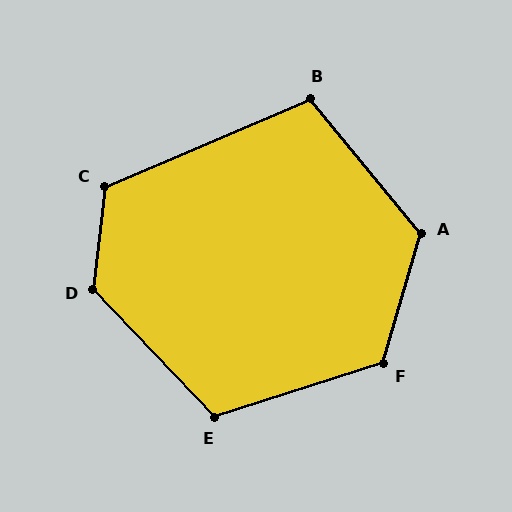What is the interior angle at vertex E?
Approximately 116 degrees (obtuse).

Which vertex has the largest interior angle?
D, at approximately 130 degrees.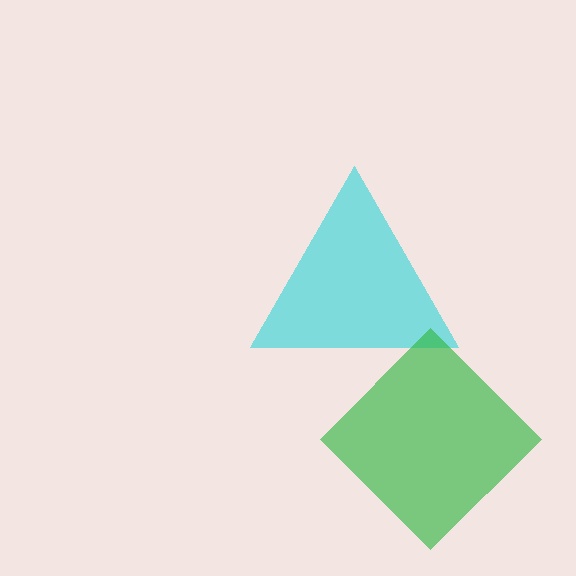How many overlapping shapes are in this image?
There are 2 overlapping shapes in the image.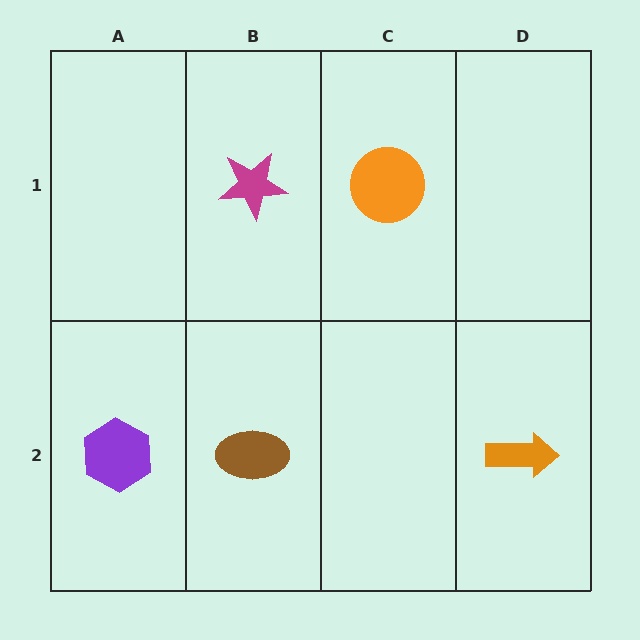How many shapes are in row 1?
2 shapes.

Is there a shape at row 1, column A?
No, that cell is empty.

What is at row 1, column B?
A magenta star.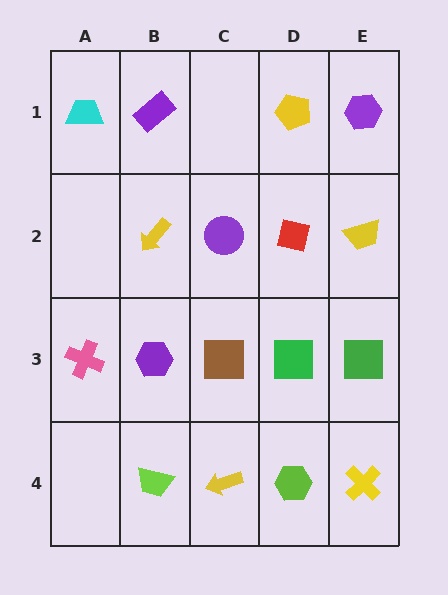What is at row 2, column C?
A purple circle.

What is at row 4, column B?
A lime trapezoid.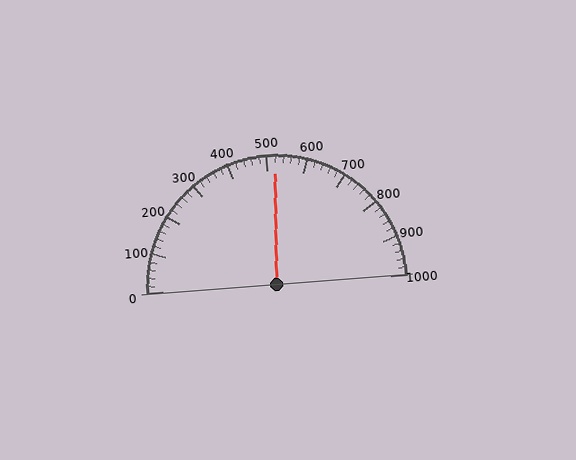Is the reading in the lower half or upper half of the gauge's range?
The reading is in the upper half of the range (0 to 1000).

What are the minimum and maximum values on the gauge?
The gauge ranges from 0 to 1000.